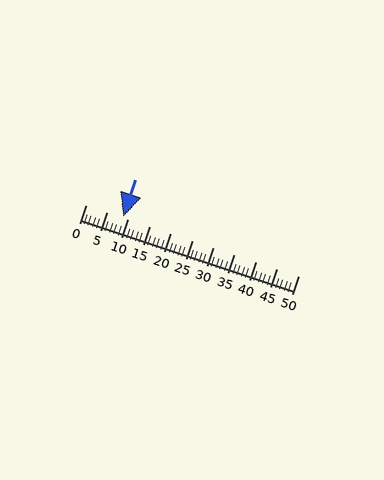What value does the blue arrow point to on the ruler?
The blue arrow points to approximately 9.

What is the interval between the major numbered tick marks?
The major tick marks are spaced 5 units apart.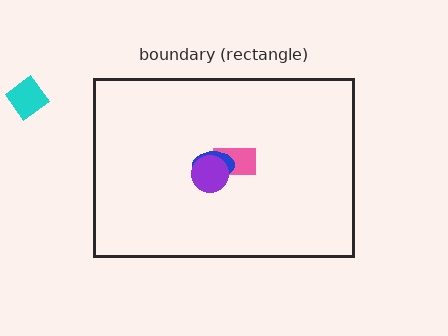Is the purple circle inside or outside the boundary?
Inside.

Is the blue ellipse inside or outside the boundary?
Inside.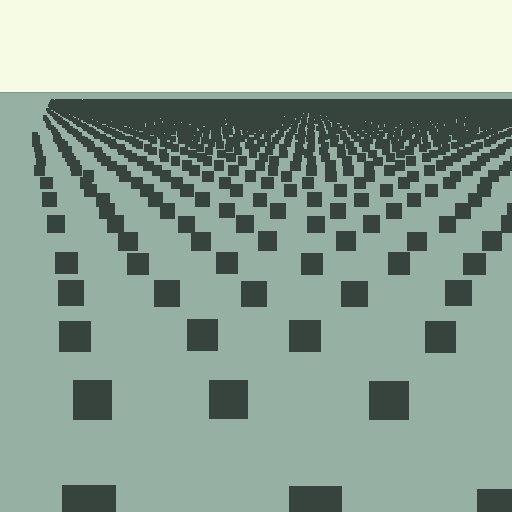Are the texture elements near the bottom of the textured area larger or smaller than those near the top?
Larger. Near the bottom, elements are closer to the viewer and appear at a bigger on-screen size.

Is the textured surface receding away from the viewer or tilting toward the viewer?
The surface is receding away from the viewer. Texture elements get smaller and denser toward the top.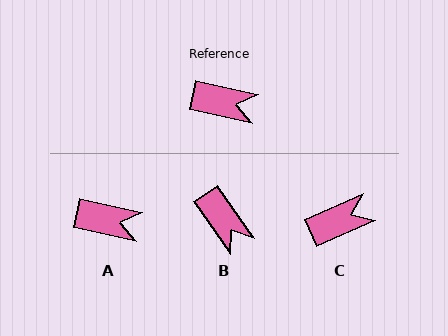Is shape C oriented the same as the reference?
No, it is off by about 36 degrees.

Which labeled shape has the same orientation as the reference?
A.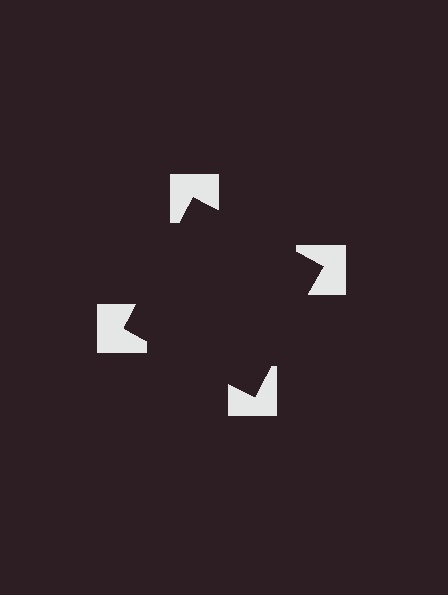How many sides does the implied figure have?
4 sides.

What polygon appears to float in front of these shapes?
An illusory square — its edges are inferred from the aligned wedge cuts in the notched squares, not physically drawn.